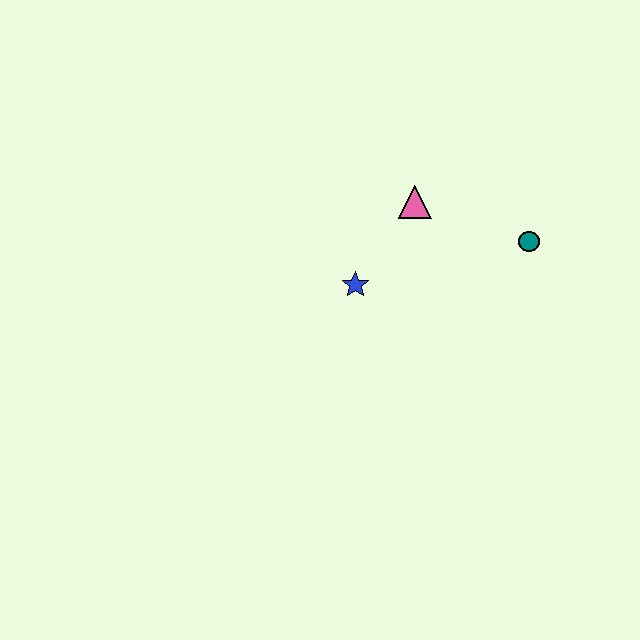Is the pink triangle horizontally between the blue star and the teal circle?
Yes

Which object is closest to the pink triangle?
The blue star is closest to the pink triangle.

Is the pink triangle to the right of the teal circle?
No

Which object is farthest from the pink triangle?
The teal circle is farthest from the pink triangle.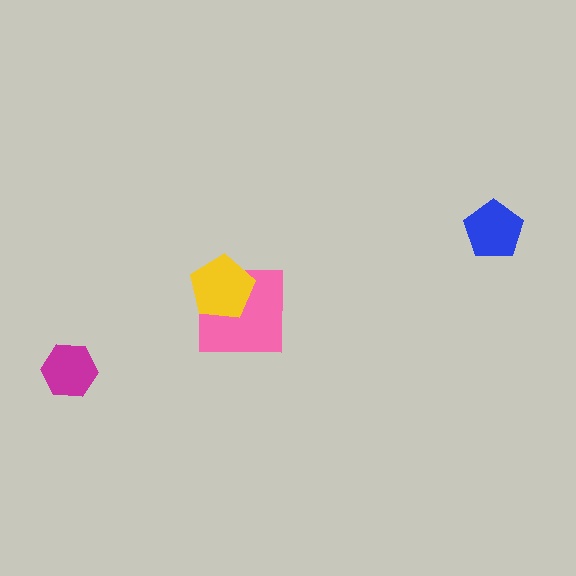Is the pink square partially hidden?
Yes, it is partially covered by another shape.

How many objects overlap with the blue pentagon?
0 objects overlap with the blue pentagon.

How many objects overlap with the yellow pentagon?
1 object overlaps with the yellow pentagon.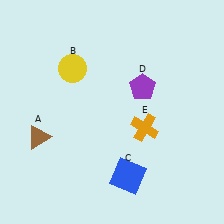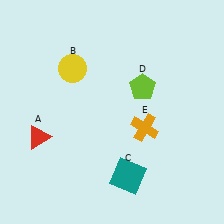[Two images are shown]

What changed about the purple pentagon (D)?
In Image 1, D is purple. In Image 2, it changed to lime.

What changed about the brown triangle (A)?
In Image 1, A is brown. In Image 2, it changed to red.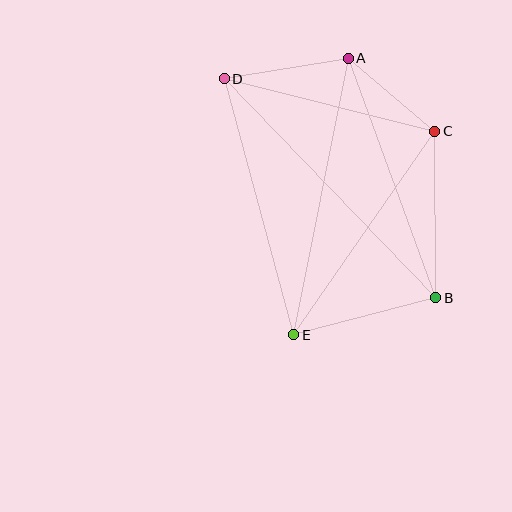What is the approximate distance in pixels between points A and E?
The distance between A and E is approximately 282 pixels.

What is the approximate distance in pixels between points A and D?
The distance between A and D is approximately 126 pixels.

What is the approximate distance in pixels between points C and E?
The distance between C and E is approximately 248 pixels.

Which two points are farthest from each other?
Points B and D are farthest from each other.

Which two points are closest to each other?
Points A and C are closest to each other.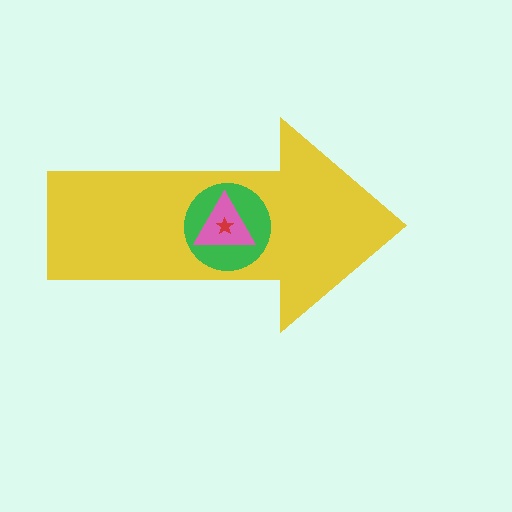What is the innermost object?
The red star.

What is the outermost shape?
The yellow arrow.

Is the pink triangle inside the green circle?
Yes.